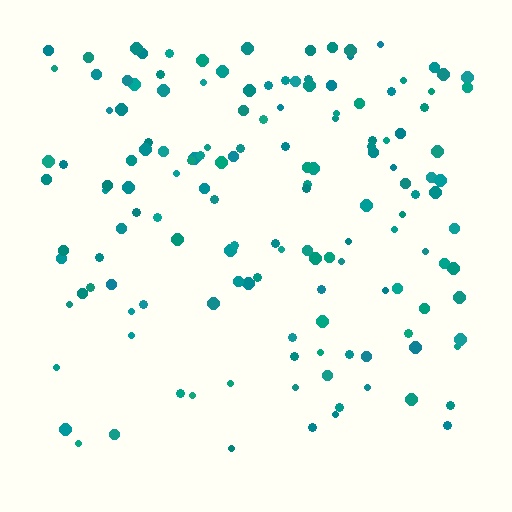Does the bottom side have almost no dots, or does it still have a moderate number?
Still a moderate number, just noticeably fewer than the top.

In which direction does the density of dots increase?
From bottom to top, with the top side densest.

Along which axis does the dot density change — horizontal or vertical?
Vertical.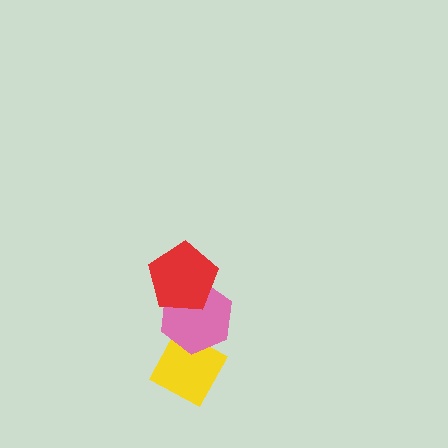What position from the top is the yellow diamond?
The yellow diamond is 3rd from the top.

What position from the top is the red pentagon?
The red pentagon is 1st from the top.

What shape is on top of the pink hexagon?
The red pentagon is on top of the pink hexagon.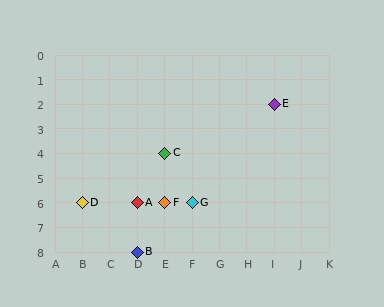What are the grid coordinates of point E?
Point E is at grid coordinates (I, 2).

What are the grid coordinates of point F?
Point F is at grid coordinates (E, 6).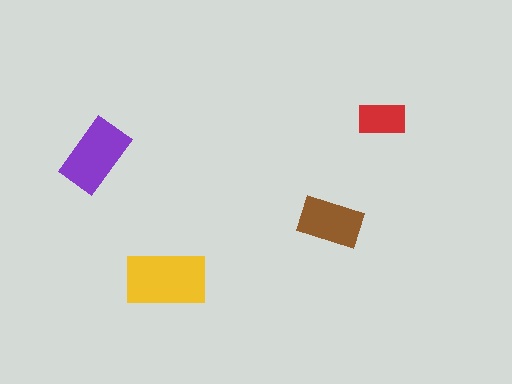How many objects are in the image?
There are 4 objects in the image.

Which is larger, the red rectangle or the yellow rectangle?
The yellow one.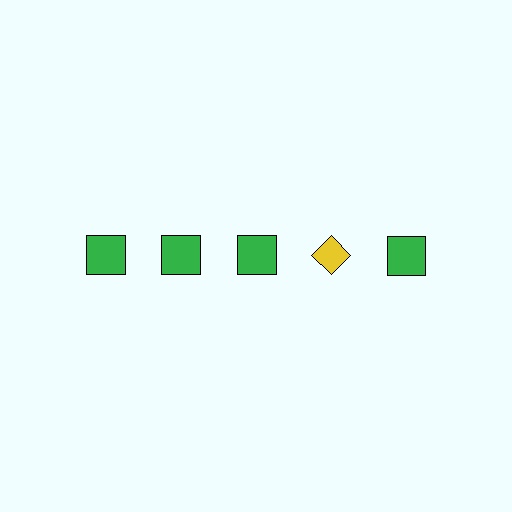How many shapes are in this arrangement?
There are 5 shapes arranged in a grid pattern.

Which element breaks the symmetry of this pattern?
The yellow diamond in the top row, second from right column breaks the symmetry. All other shapes are green squares.